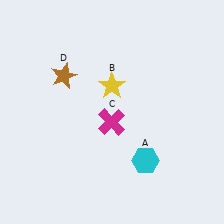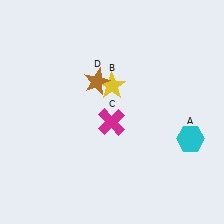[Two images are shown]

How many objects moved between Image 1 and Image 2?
2 objects moved between the two images.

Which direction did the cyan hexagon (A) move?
The cyan hexagon (A) moved right.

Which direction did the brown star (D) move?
The brown star (D) moved right.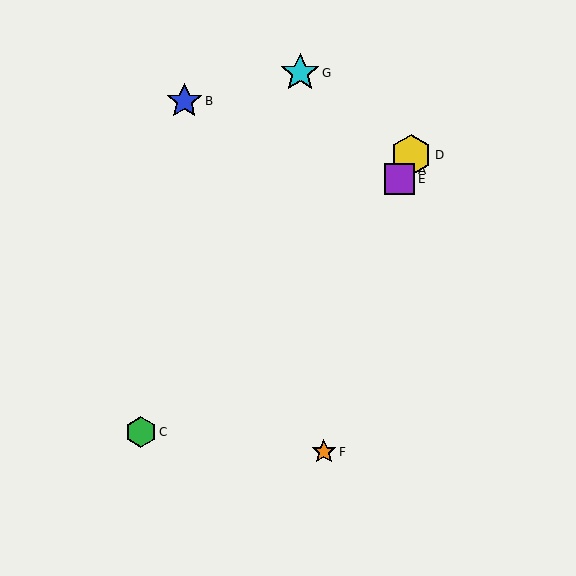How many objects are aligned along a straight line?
3 objects (A, D, E) are aligned along a straight line.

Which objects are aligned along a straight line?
Objects A, D, E are aligned along a straight line.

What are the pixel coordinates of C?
Object C is at (141, 432).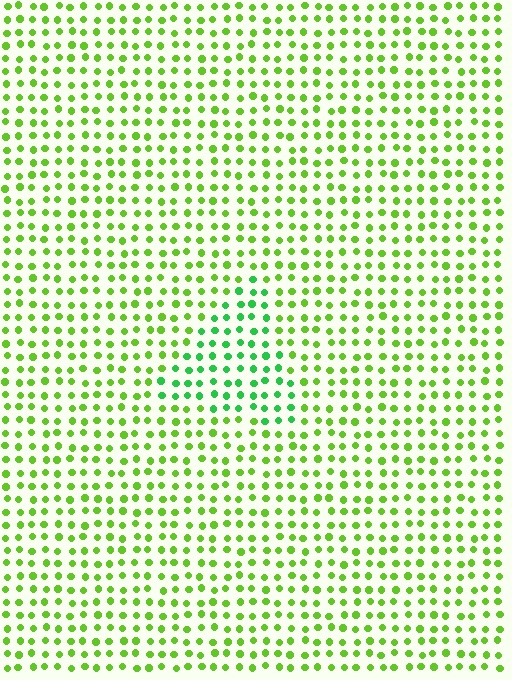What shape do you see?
I see a triangle.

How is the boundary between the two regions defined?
The boundary is defined purely by a slight shift in hue (about 33 degrees). Spacing, size, and orientation are identical on both sides.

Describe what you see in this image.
The image is filled with small lime elements in a uniform arrangement. A triangle-shaped region is visible where the elements are tinted to a slightly different hue, forming a subtle color boundary.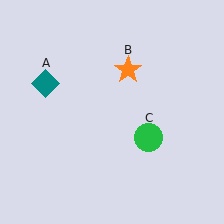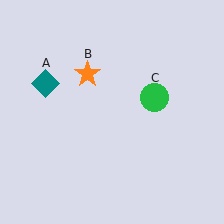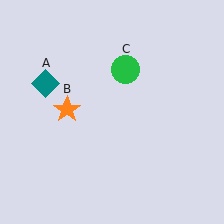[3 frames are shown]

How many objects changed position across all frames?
2 objects changed position: orange star (object B), green circle (object C).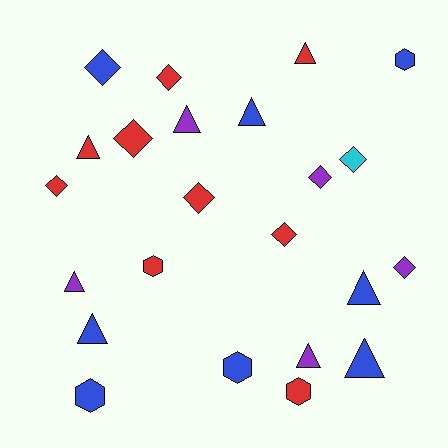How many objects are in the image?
There are 23 objects.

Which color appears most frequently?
Red, with 9 objects.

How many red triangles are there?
There are 2 red triangles.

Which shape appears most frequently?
Triangle, with 9 objects.